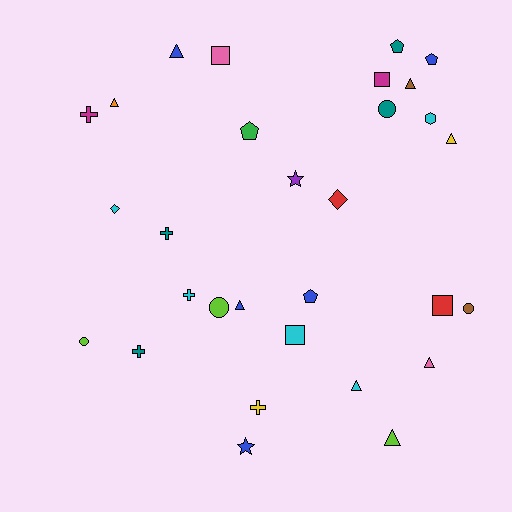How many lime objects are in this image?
There are 3 lime objects.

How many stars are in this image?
There are 2 stars.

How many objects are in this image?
There are 30 objects.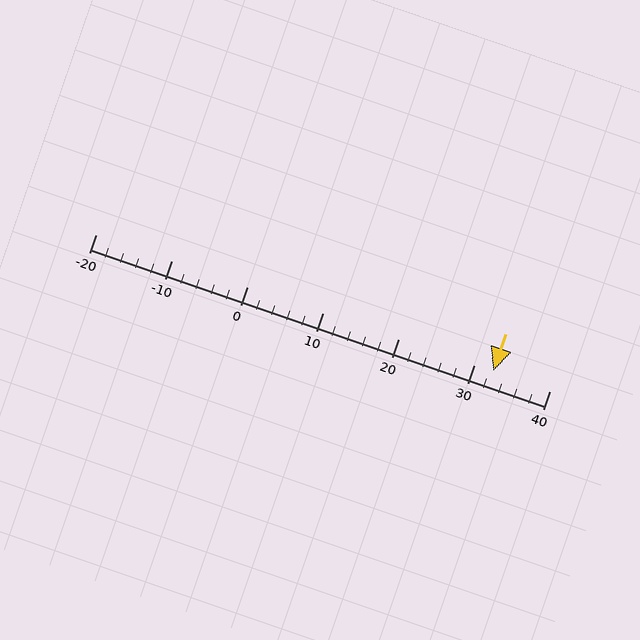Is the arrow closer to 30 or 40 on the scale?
The arrow is closer to 30.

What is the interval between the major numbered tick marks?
The major tick marks are spaced 10 units apart.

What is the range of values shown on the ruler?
The ruler shows values from -20 to 40.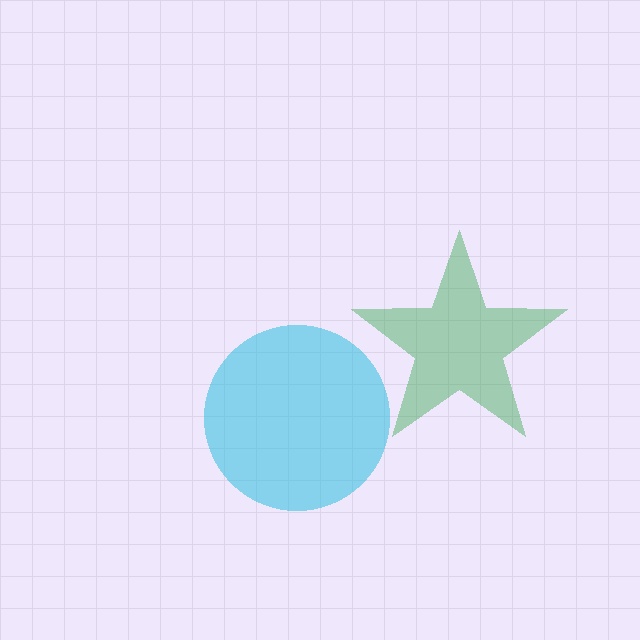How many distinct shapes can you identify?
There are 2 distinct shapes: a cyan circle, a green star.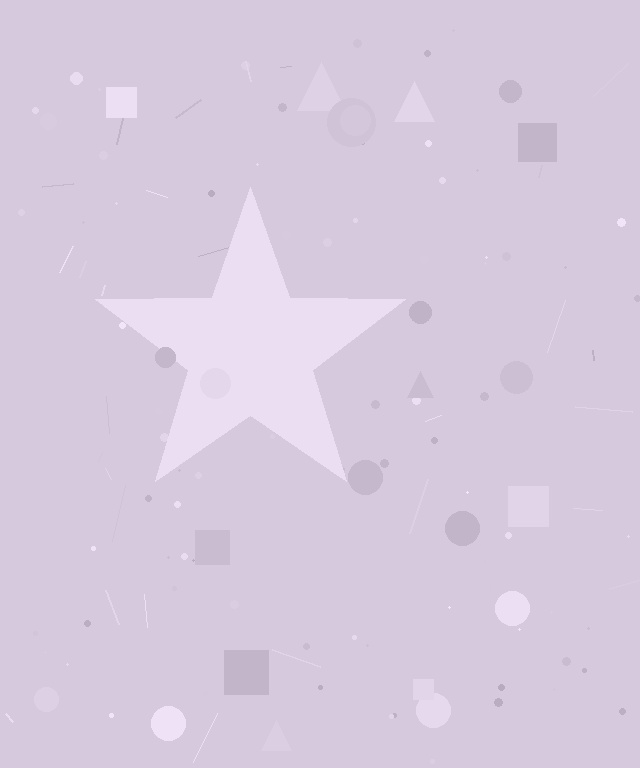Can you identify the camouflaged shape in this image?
The camouflaged shape is a star.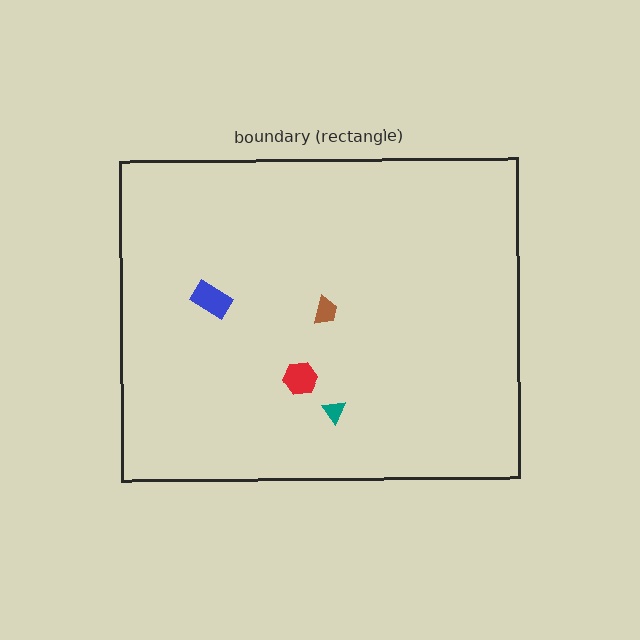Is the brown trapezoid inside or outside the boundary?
Inside.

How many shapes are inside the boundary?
4 inside, 0 outside.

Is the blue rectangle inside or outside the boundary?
Inside.